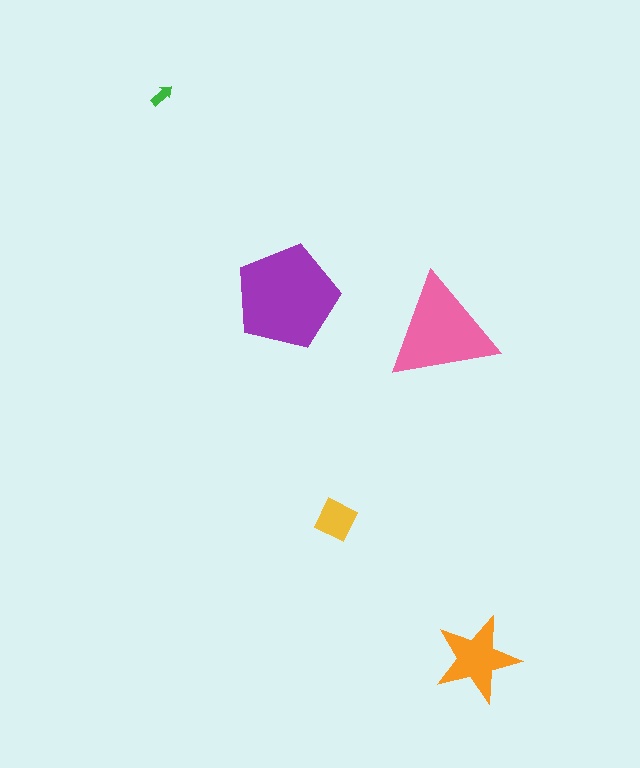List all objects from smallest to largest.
The green arrow, the yellow diamond, the orange star, the pink triangle, the purple pentagon.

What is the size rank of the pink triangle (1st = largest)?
2nd.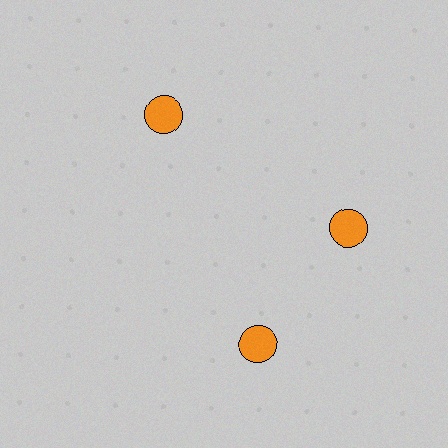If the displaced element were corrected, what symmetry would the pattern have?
It would have 3-fold rotational symmetry — the pattern would map onto itself every 120 degrees.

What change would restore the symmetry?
The symmetry would be restored by rotating it back into even spacing with its neighbors so that all 3 circles sit at equal angles and equal distance from the center.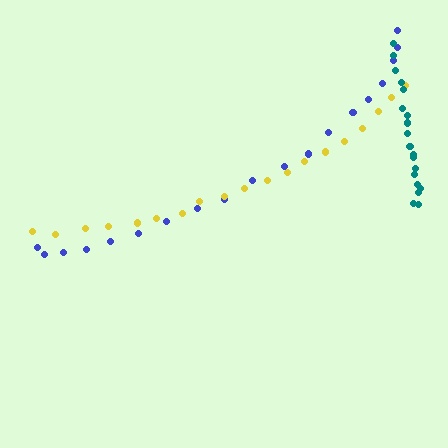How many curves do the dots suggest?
There are 3 distinct paths.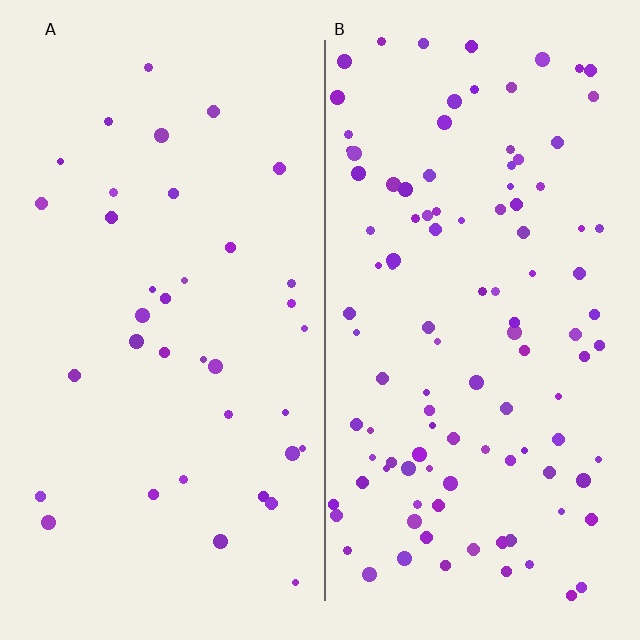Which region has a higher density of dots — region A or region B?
B (the right).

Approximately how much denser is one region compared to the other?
Approximately 2.9× — region B over region A.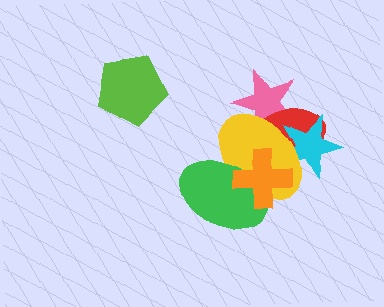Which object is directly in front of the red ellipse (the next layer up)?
The cyan star is directly in front of the red ellipse.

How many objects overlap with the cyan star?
2 objects overlap with the cyan star.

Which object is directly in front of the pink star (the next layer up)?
The red ellipse is directly in front of the pink star.